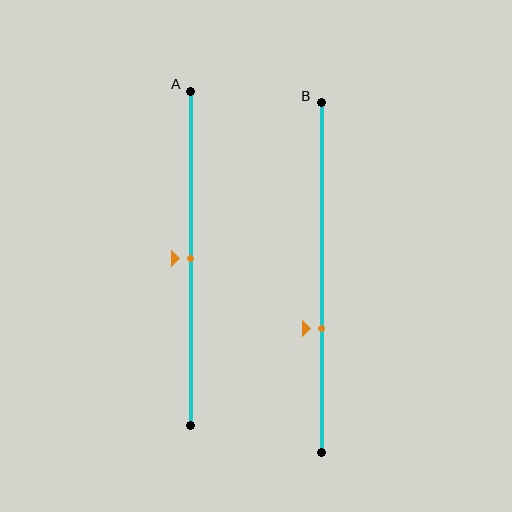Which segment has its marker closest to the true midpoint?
Segment A has its marker closest to the true midpoint.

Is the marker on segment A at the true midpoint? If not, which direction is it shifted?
Yes, the marker on segment A is at the true midpoint.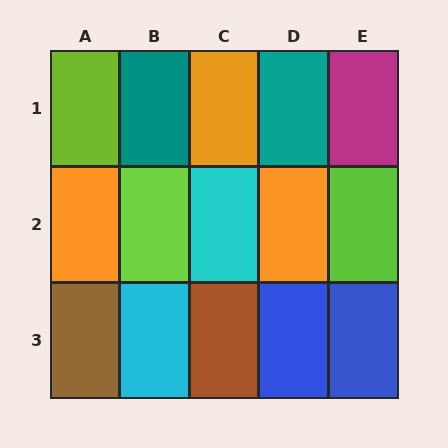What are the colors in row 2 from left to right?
Orange, lime, cyan, orange, lime.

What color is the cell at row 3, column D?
Blue.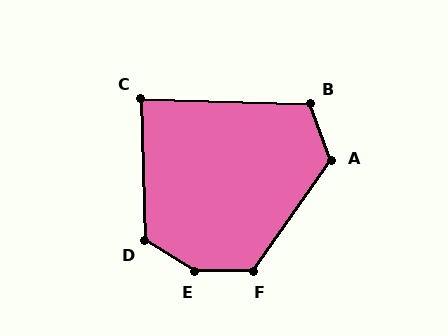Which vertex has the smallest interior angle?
C, at approximately 87 degrees.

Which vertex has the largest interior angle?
E, at approximately 148 degrees.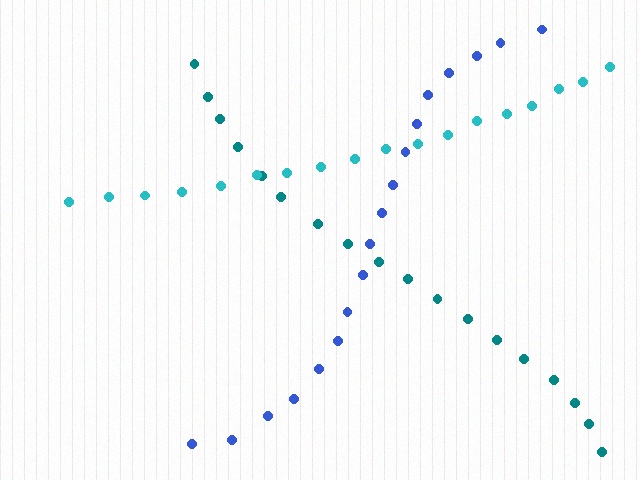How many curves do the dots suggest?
There are 3 distinct paths.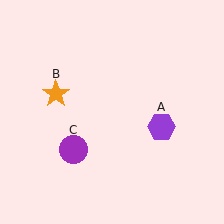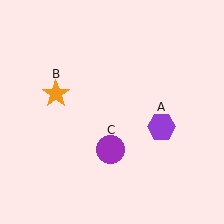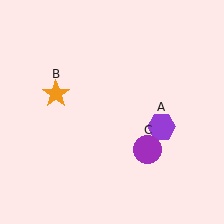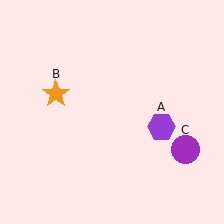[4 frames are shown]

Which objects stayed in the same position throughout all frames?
Purple hexagon (object A) and orange star (object B) remained stationary.